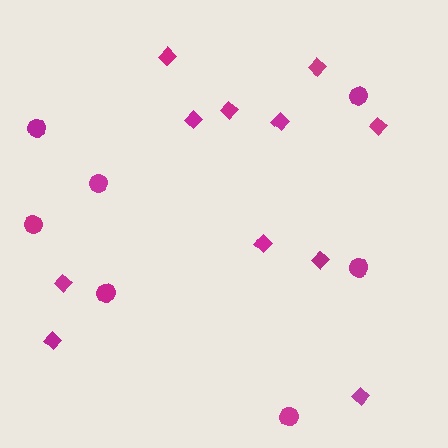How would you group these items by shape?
There are 2 groups: one group of diamonds (11) and one group of circles (7).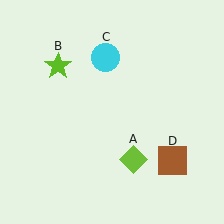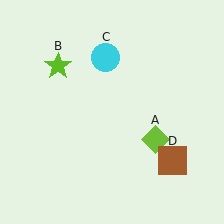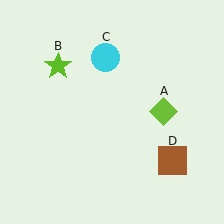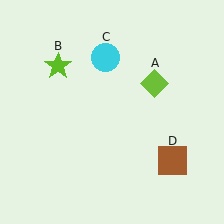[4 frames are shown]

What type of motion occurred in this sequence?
The lime diamond (object A) rotated counterclockwise around the center of the scene.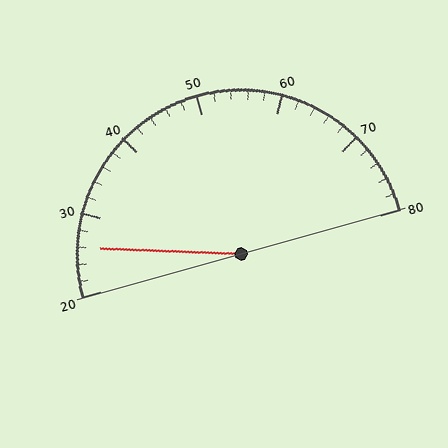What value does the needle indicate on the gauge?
The needle indicates approximately 26.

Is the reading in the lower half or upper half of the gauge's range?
The reading is in the lower half of the range (20 to 80).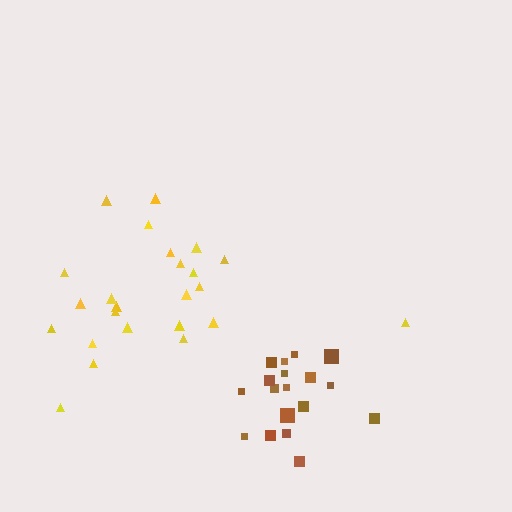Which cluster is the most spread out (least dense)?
Yellow.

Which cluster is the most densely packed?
Brown.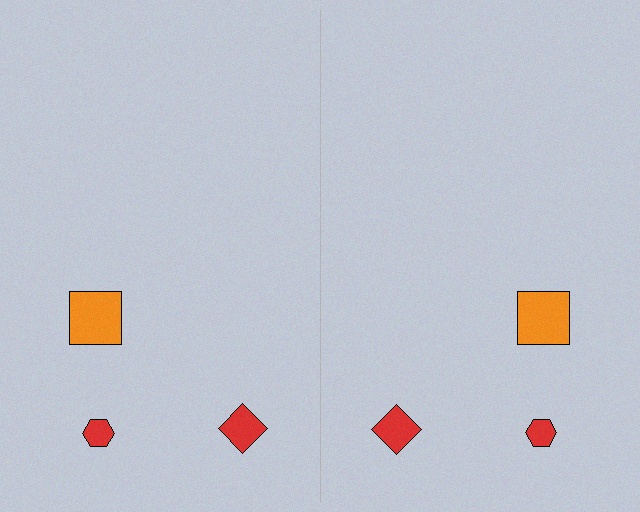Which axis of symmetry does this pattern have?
The pattern has a vertical axis of symmetry running through the center of the image.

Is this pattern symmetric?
Yes, this pattern has bilateral (reflection) symmetry.